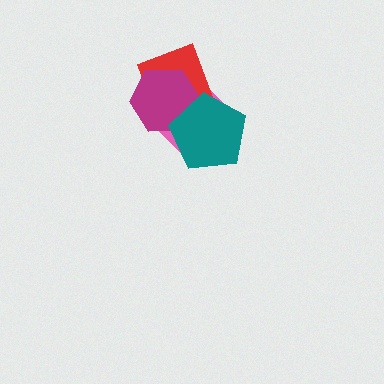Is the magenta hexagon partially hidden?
Yes, it is partially covered by another shape.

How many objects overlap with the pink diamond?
3 objects overlap with the pink diamond.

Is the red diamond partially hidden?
Yes, it is partially covered by another shape.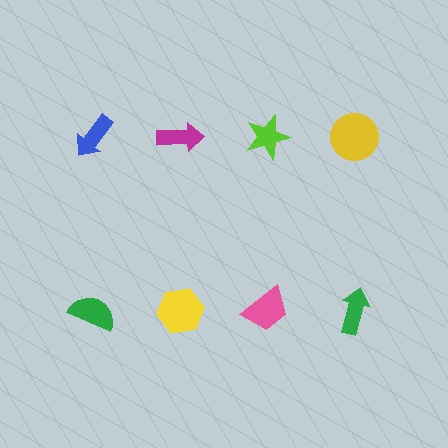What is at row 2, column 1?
A green semicircle.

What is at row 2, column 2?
A yellow hexagon.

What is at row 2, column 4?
A green arrow.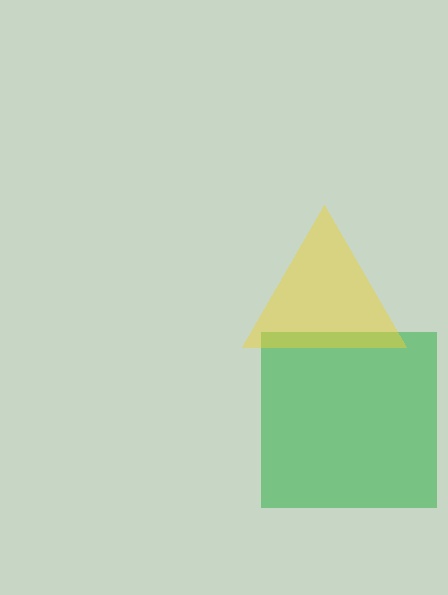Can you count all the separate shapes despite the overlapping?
Yes, there are 2 separate shapes.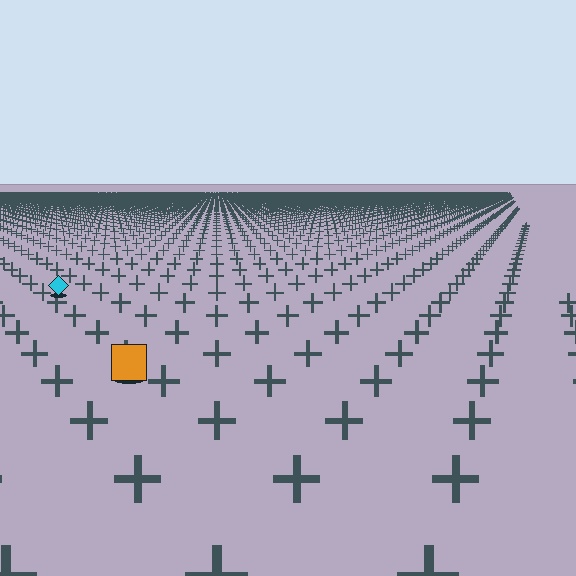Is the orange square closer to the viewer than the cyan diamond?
Yes. The orange square is closer — you can tell from the texture gradient: the ground texture is coarser near it.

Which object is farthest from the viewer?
The cyan diamond is farthest from the viewer. It appears smaller and the ground texture around it is denser.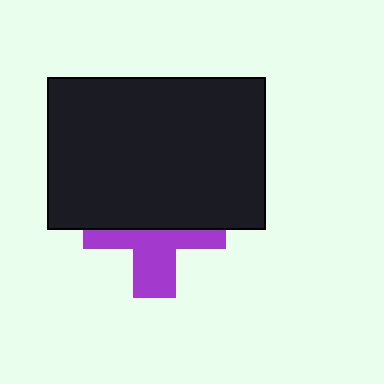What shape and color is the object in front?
The object in front is a black rectangle.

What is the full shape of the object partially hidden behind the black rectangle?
The partially hidden object is a purple cross.